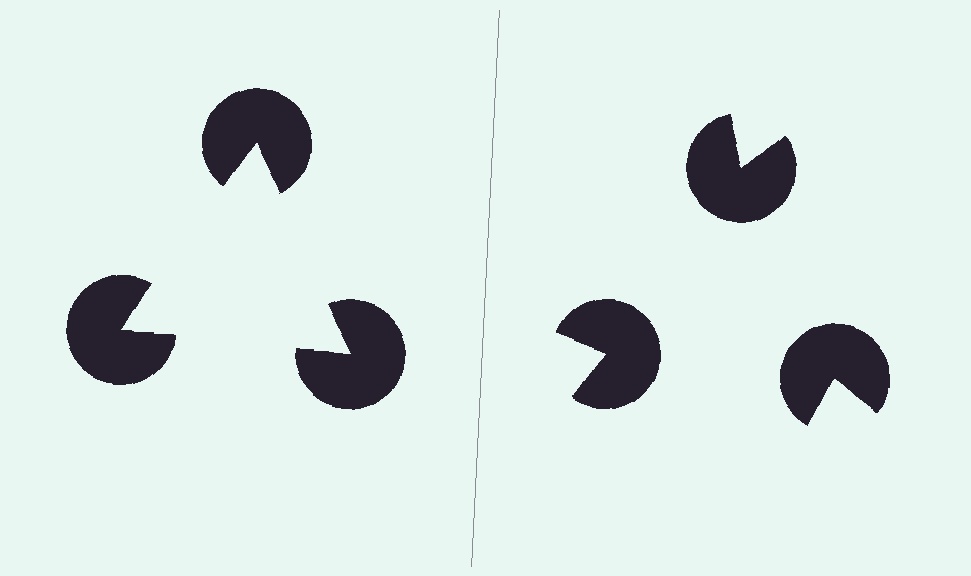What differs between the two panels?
The pac-man discs are positioned identically on both sides; only the wedge orientations differ. On the left they align to a triangle; on the right they are misaligned.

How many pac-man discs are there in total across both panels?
6 — 3 on each side.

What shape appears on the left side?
An illusory triangle.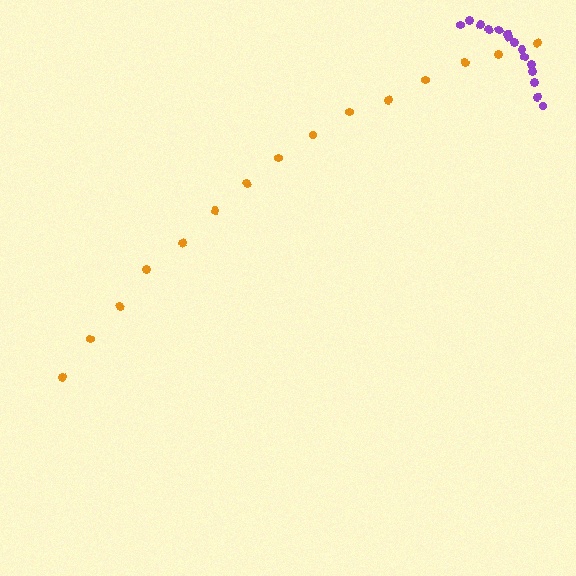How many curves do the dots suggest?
There are 2 distinct paths.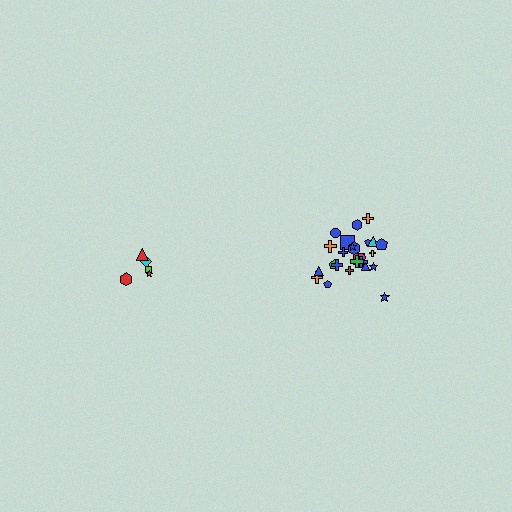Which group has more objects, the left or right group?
The right group.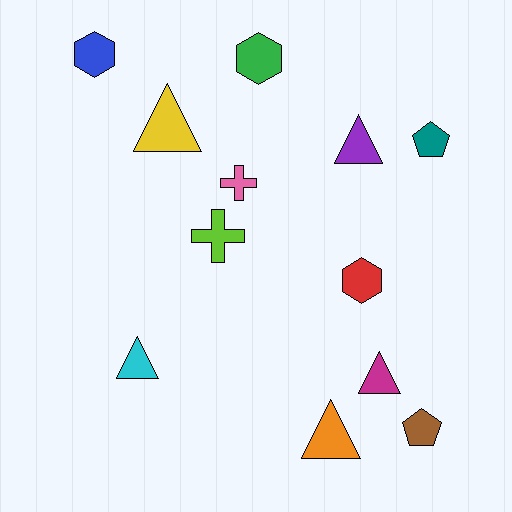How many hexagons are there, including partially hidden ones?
There are 3 hexagons.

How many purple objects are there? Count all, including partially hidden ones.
There is 1 purple object.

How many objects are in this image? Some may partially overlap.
There are 12 objects.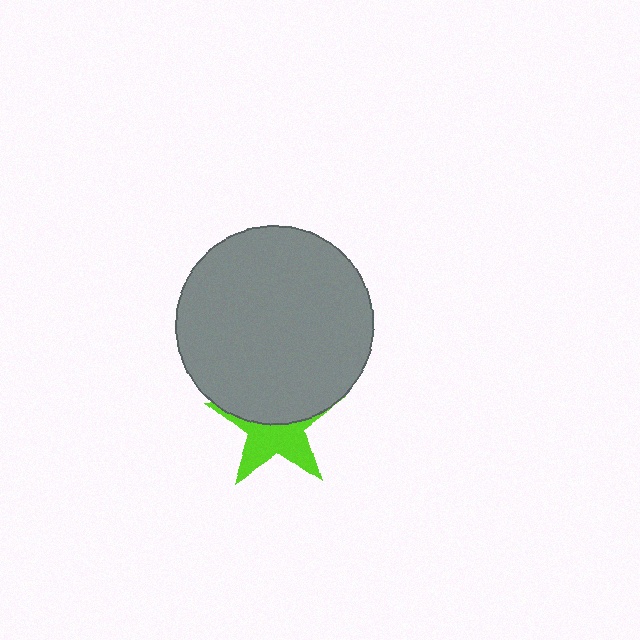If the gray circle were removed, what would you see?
You would see the complete lime star.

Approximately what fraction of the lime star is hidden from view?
Roughly 50% of the lime star is hidden behind the gray circle.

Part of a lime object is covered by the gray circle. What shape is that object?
It is a star.